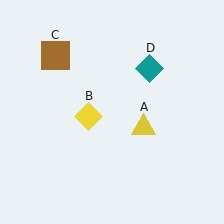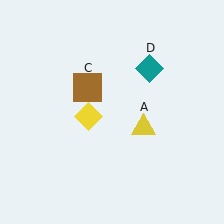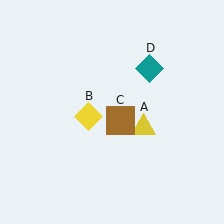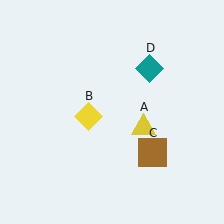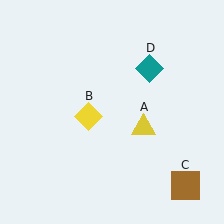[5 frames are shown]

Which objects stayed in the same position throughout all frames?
Yellow triangle (object A) and yellow diamond (object B) and teal diamond (object D) remained stationary.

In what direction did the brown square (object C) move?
The brown square (object C) moved down and to the right.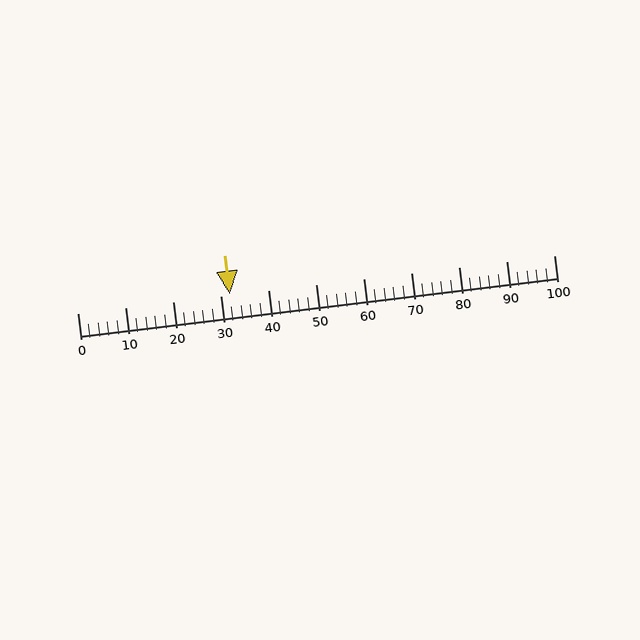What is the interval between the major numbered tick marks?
The major tick marks are spaced 10 units apart.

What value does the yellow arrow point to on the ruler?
The yellow arrow points to approximately 32.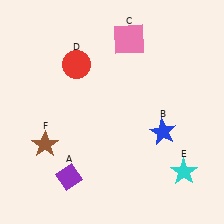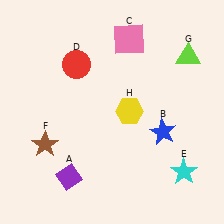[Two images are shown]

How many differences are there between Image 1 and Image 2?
There are 2 differences between the two images.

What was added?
A lime triangle (G), a yellow hexagon (H) were added in Image 2.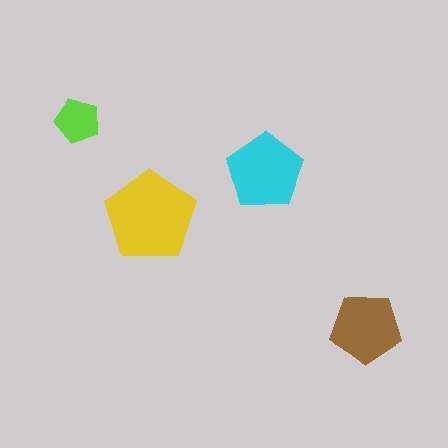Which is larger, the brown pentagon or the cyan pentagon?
The cyan one.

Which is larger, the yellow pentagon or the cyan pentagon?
The yellow one.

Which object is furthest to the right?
The brown pentagon is rightmost.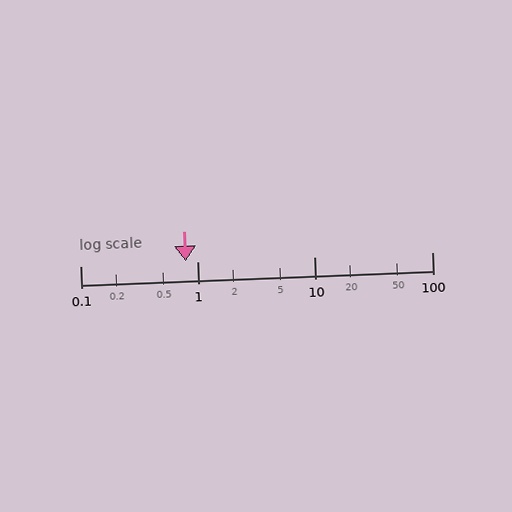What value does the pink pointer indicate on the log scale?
The pointer indicates approximately 0.79.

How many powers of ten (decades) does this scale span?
The scale spans 3 decades, from 0.1 to 100.